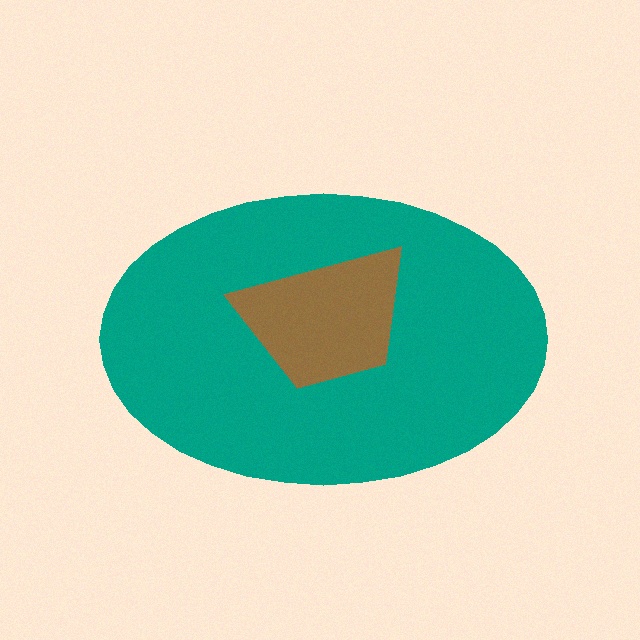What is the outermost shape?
The teal ellipse.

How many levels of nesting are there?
2.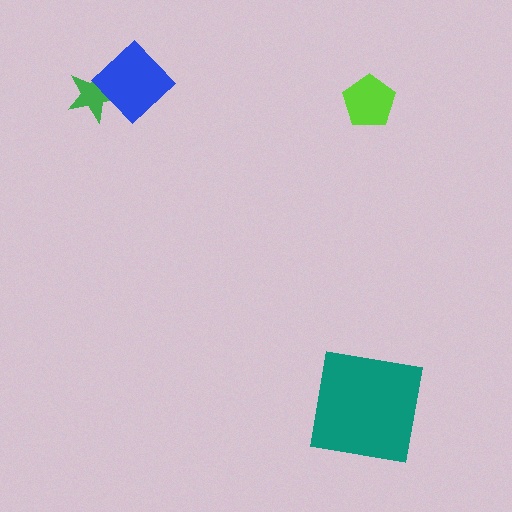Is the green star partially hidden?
Yes, it is partially covered by another shape.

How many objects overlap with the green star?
1 object overlaps with the green star.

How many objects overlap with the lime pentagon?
0 objects overlap with the lime pentagon.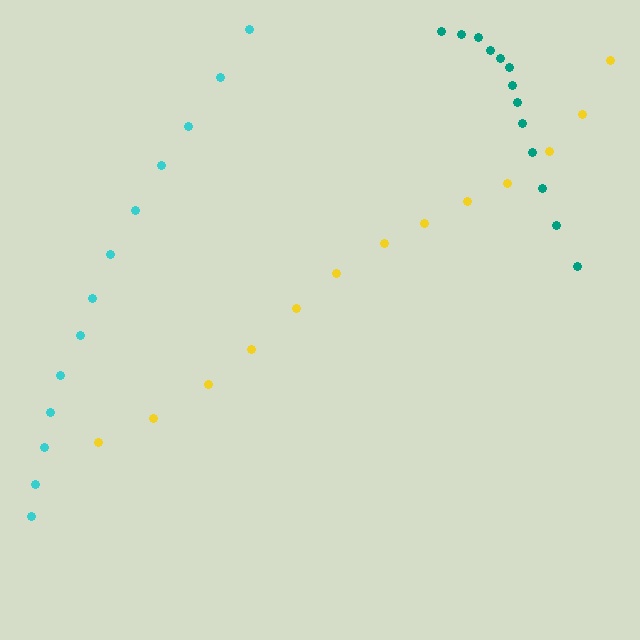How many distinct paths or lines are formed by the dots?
There are 3 distinct paths.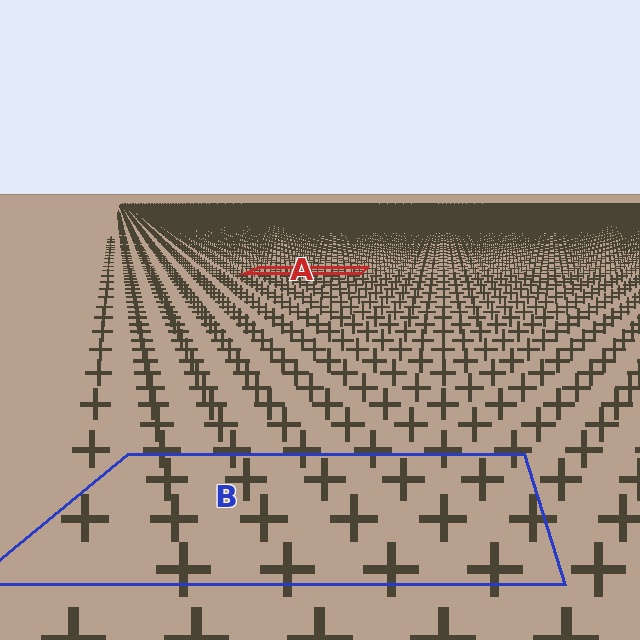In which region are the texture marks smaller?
The texture marks are smaller in region A, because it is farther away.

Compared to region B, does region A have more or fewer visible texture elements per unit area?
Region A has more texture elements per unit area — they are packed more densely because it is farther away.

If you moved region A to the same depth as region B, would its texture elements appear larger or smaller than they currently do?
They would appear larger. At a closer depth, the same texture elements are projected at a bigger on-screen size.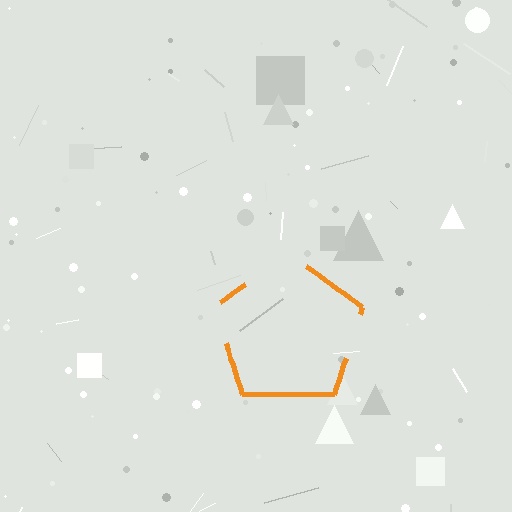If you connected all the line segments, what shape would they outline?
They would outline a pentagon.